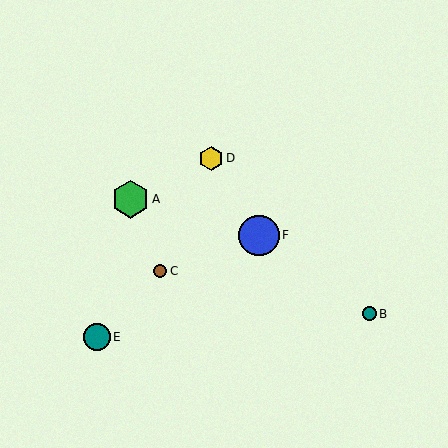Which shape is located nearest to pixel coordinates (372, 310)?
The teal circle (labeled B) at (370, 313) is nearest to that location.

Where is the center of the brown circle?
The center of the brown circle is at (160, 271).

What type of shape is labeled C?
Shape C is a brown circle.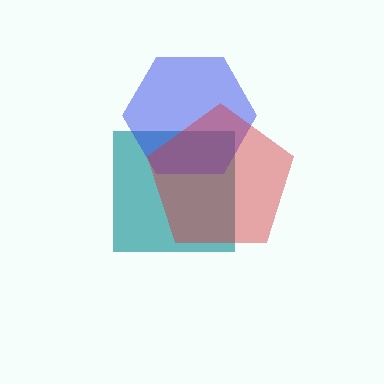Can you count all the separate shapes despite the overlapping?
Yes, there are 3 separate shapes.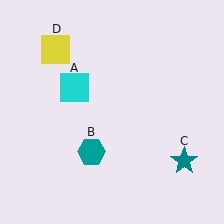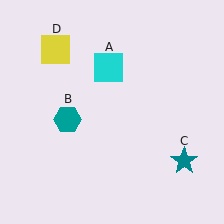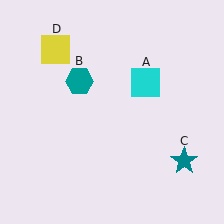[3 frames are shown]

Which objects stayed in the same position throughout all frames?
Teal star (object C) and yellow square (object D) remained stationary.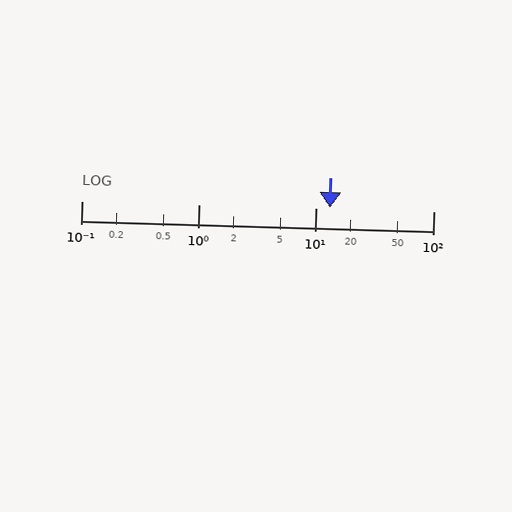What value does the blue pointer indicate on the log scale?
The pointer indicates approximately 13.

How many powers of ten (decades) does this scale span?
The scale spans 3 decades, from 0.1 to 100.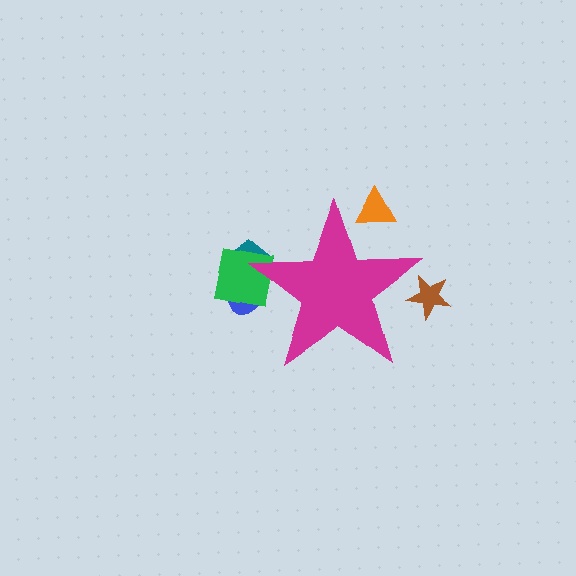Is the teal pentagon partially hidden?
Yes, the teal pentagon is partially hidden behind the magenta star.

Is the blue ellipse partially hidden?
Yes, the blue ellipse is partially hidden behind the magenta star.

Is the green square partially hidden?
Yes, the green square is partially hidden behind the magenta star.